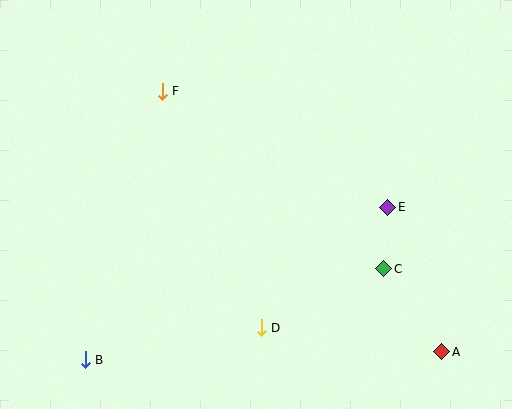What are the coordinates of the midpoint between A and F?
The midpoint between A and F is at (302, 221).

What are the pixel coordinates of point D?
Point D is at (261, 328).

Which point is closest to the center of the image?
Point D at (261, 328) is closest to the center.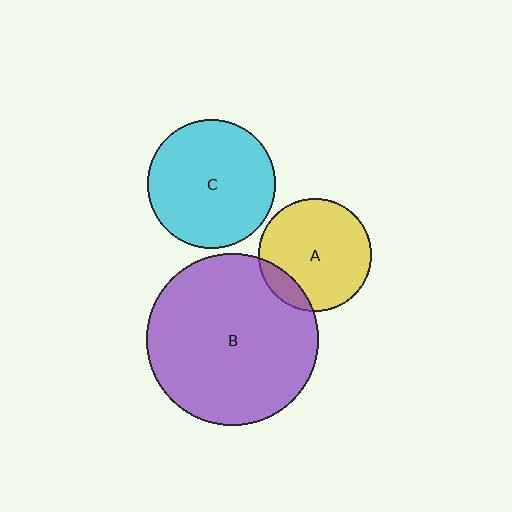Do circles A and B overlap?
Yes.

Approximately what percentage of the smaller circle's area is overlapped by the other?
Approximately 15%.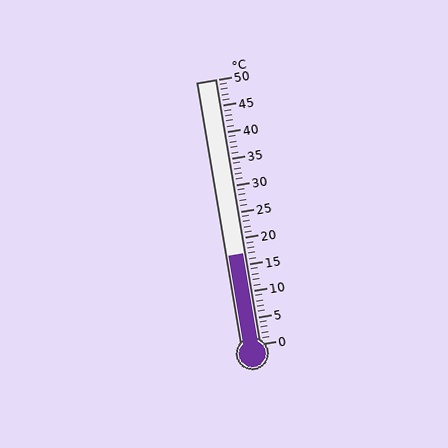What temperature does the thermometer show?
The thermometer shows approximately 17°C.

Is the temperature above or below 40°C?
The temperature is below 40°C.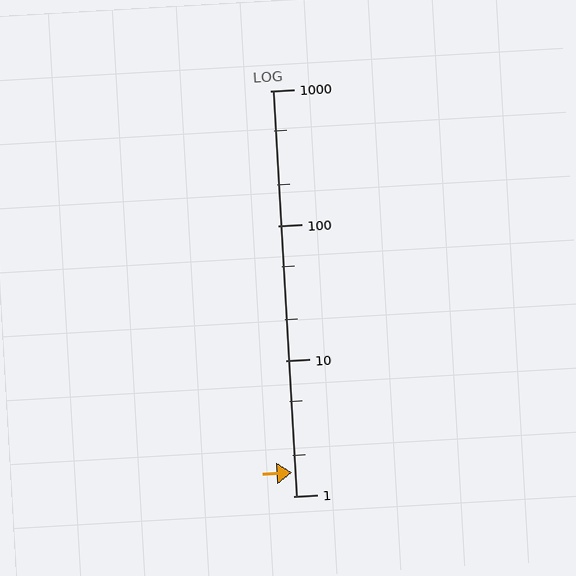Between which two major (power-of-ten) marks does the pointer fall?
The pointer is between 1 and 10.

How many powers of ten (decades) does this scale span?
The scale spans 3 decades, from 1 to 1000.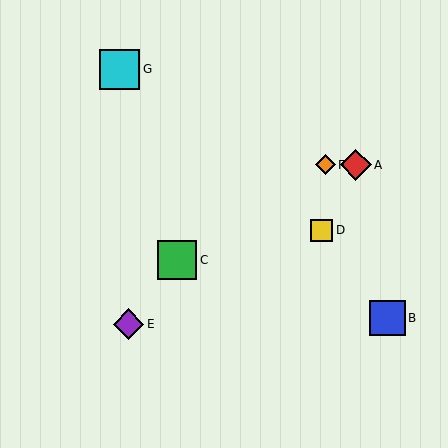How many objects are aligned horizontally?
2 objects (A, F) are aligned horizontally.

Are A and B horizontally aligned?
No, A is at y≈165 and B is at y≈318.